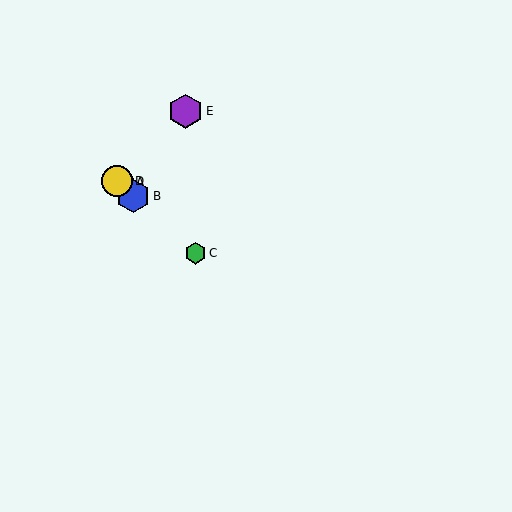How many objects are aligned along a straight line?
4 objects (A, B, C, D) are aligned along a straight line.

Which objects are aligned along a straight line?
Objects A, B, C, D are aligned along a straight line.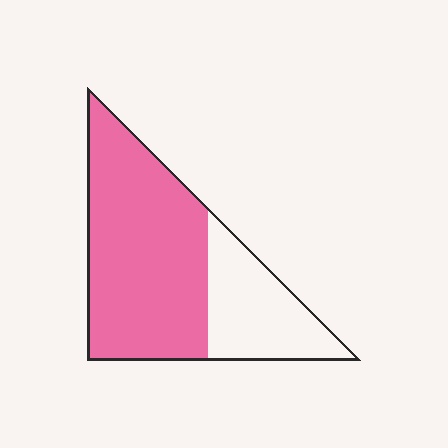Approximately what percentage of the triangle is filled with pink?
Approximately 70%.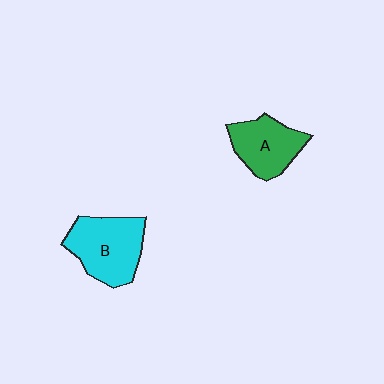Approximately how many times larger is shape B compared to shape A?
Approximately 1.3 times.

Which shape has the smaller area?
Shape A (green).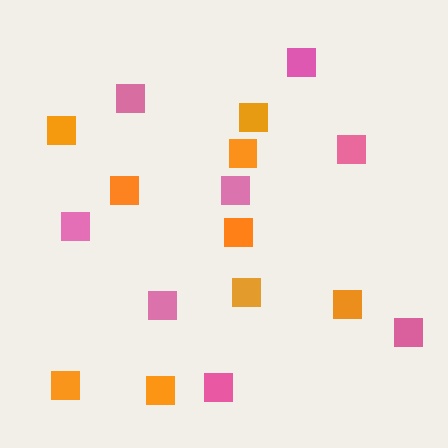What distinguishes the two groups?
There are 2 groups: one group of pink squares (8) and one group of orange squares (9).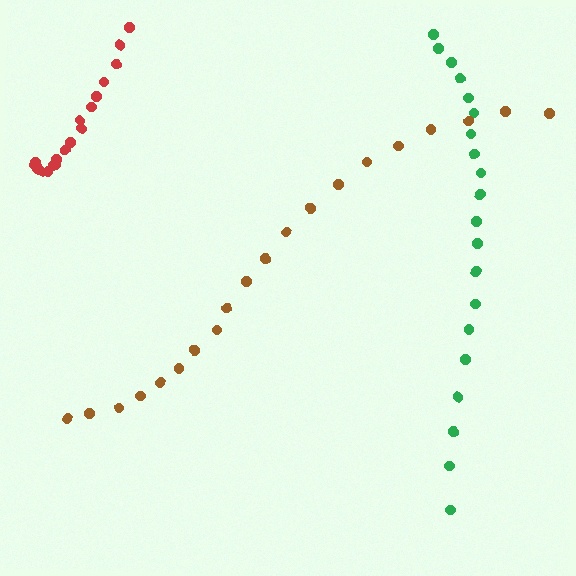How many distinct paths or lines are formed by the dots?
There are 3 distinct paths.